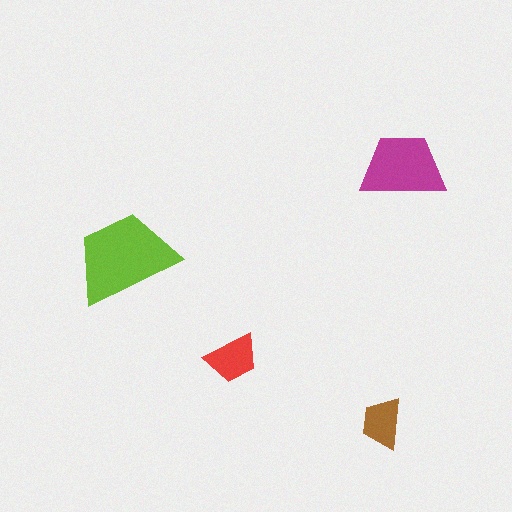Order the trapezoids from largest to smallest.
the lime one, the magenta one, the red one, the brown one.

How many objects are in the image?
There are 4 objects in the image.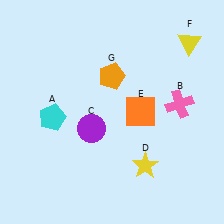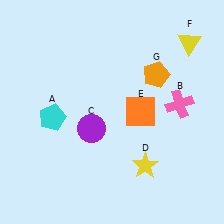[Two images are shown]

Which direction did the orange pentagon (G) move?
The orange pentagon (G) moved right.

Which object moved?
The orange pentagon (G) moved right.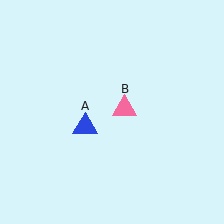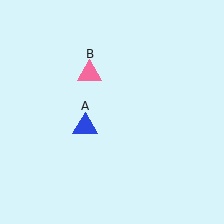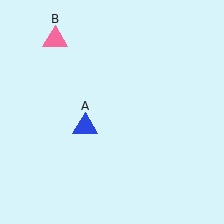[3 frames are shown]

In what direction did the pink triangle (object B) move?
The pink triangle (object B) moved up and to the left.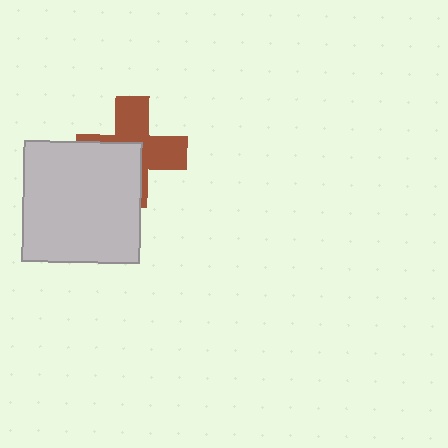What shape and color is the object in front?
The object in front is a light gray rectangle.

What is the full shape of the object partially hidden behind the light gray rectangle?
The partially hidden object is a brown cross.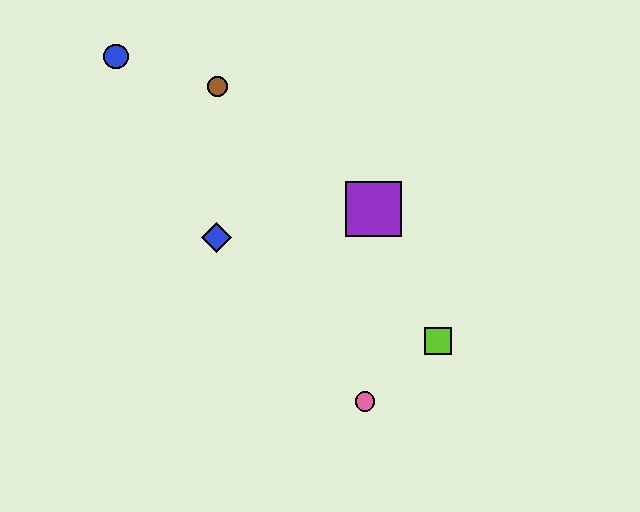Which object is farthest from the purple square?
The blue circle is farthest from the purple square.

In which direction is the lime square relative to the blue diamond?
The lime square is to the right of the blue diamond.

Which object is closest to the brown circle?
The blue circle is closest to the brown circle.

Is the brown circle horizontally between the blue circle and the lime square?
Yes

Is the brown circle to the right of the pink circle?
No